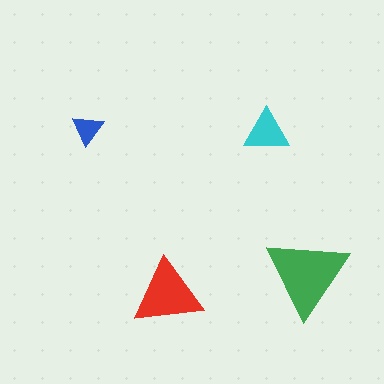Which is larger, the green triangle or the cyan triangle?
The green one.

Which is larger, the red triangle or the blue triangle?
The red one.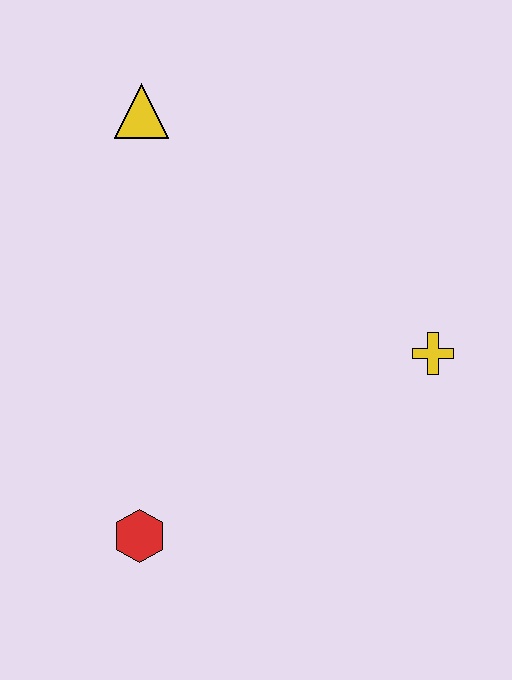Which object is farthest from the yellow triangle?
The red hexagon is farthest from the yellow triangle.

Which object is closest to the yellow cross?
The red hexagon is closest to the yellow cross.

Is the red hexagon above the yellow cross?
No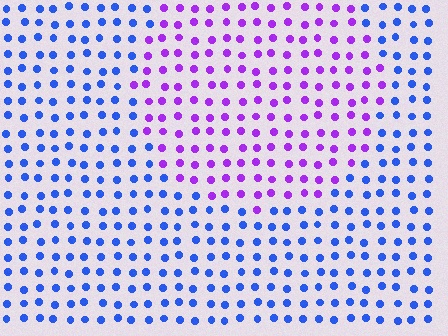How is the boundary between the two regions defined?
The boundary is defined purely by a slight shift in hue (about 55 degrees). Spacing, size, and orientation are identical on both sides.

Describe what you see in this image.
The image is filled with small blue elements in a uniform arrangement. A circle-shaped region is visible where the elements are tinted to a slightly different hue, forming a subtle color boundary.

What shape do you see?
I see a circle.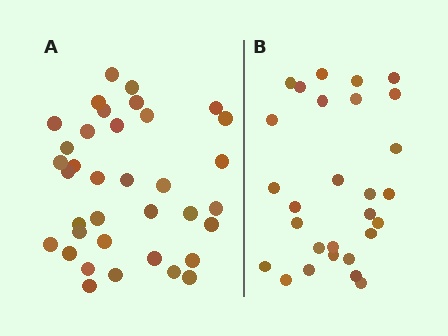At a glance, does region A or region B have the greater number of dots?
Region A (the left region) has more dots.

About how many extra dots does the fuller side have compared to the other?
Region A has roughly 8 or so more dots than region B.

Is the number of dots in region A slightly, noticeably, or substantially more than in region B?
Region A has noticeably more, but not dramatically so. The ratio is roughly 1.3 to 1.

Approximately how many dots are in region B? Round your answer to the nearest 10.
About 30 dots. (The exact count is 28, which rounds to 30.)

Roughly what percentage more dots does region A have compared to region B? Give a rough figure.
About 30% more.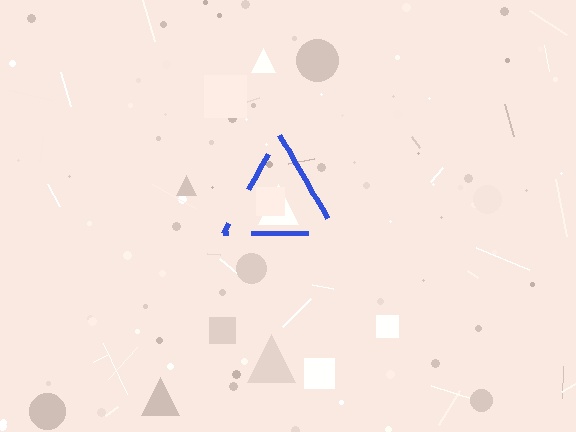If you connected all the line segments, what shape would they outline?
They would outline a triangle.